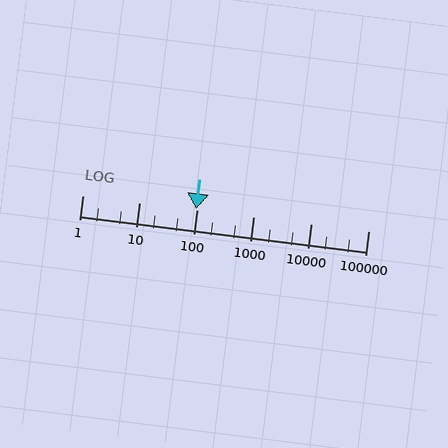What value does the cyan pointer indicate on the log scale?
The pointer indicates approximately 96.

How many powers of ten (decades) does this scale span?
The scale spans 5 decades, from 1 to 100000.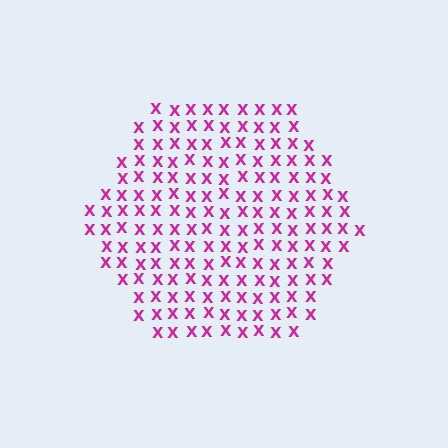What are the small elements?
The small elements are letter X's.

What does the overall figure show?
The overall figure shows a hexagon.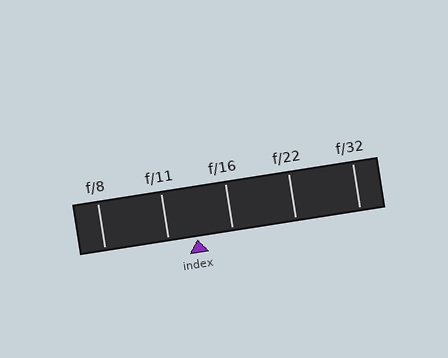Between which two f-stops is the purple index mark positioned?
The index mark is between f/11 and f/16.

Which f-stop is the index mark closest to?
The index mark is closest to f/11.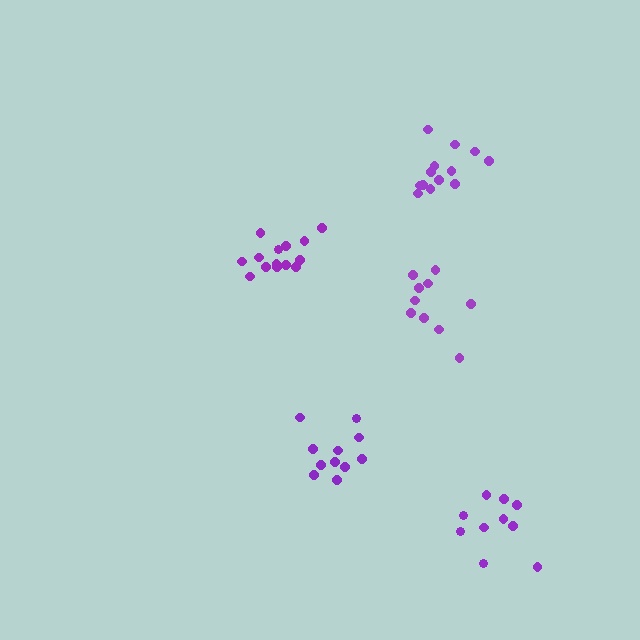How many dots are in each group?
Group 1: 10 dots, Group 2: 13 dots, Group 3: 14 dots, Group 4: 11 dots, Group 5: 10 dots (58 total).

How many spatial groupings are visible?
There are 5 spatial groupings.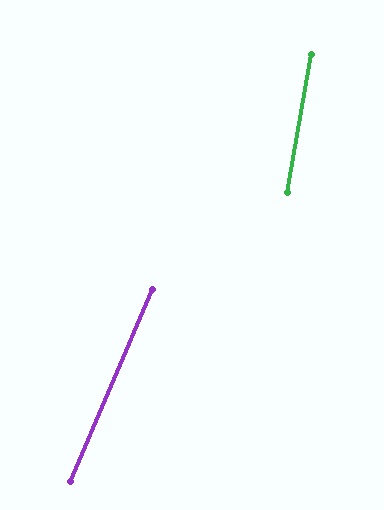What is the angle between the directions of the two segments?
Approximately 13 degrees.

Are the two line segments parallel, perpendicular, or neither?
Neither parallel nor perpendicular — they differ by about 13°.